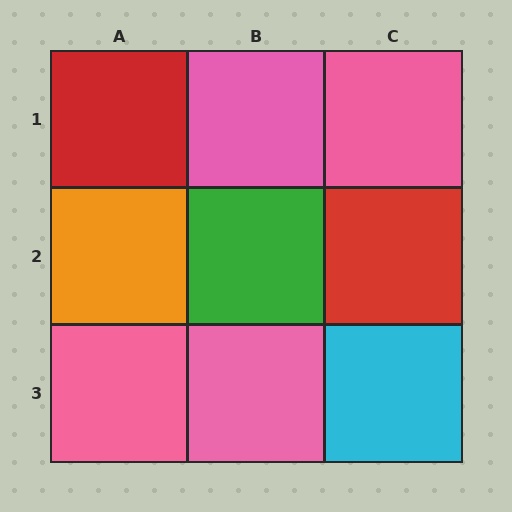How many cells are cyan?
1 cell is cyan.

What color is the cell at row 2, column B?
Green.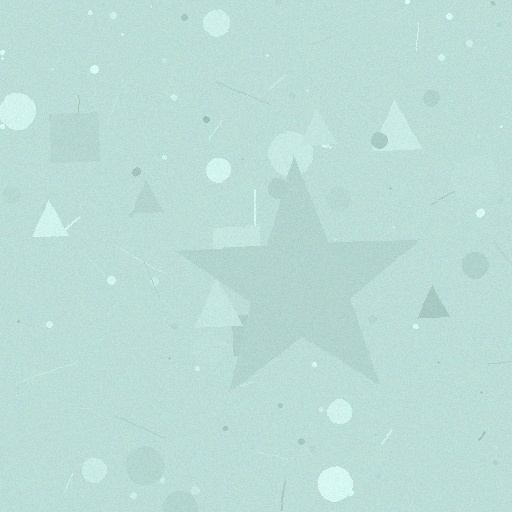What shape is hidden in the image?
A star is hidden in the image.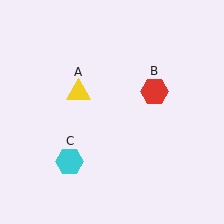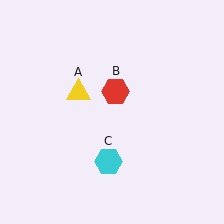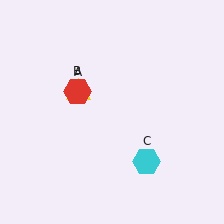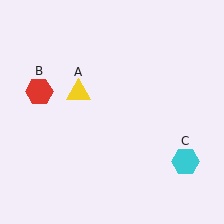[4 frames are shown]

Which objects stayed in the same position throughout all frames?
Yellow triangle (object A) remained stationary.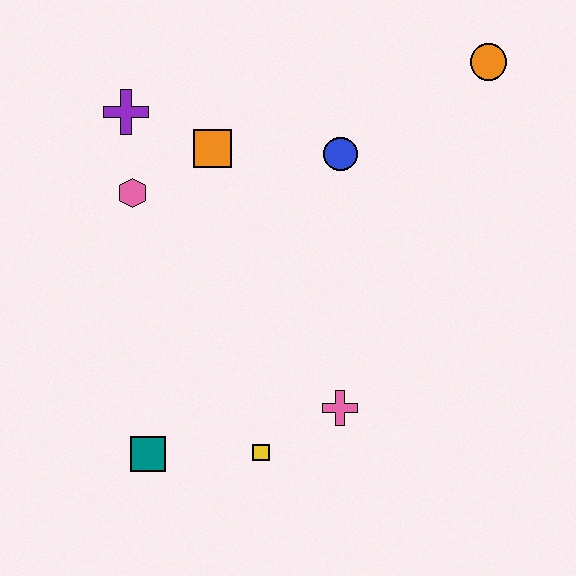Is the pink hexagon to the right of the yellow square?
No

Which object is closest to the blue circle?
The orange square is closest to the blue circle.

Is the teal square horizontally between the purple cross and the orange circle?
Yes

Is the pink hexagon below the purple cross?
Yes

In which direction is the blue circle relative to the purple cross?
The blue circle is to the right of the purple cross.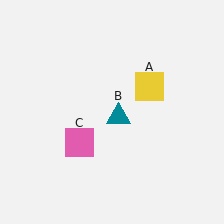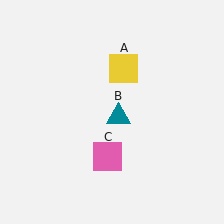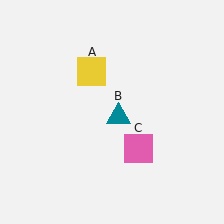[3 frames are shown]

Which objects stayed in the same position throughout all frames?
Teal triangle (object B) remained stationary.